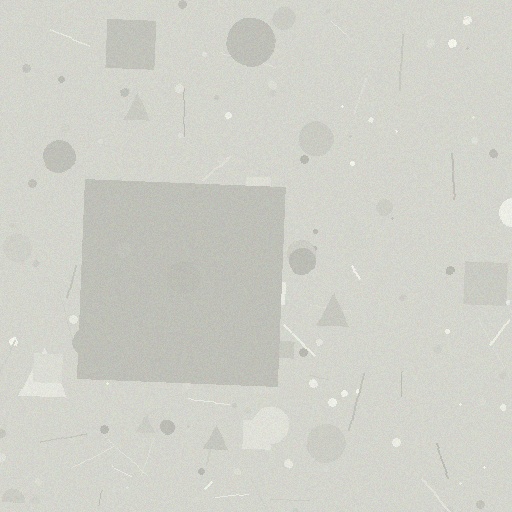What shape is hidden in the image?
A square is hidden in the image.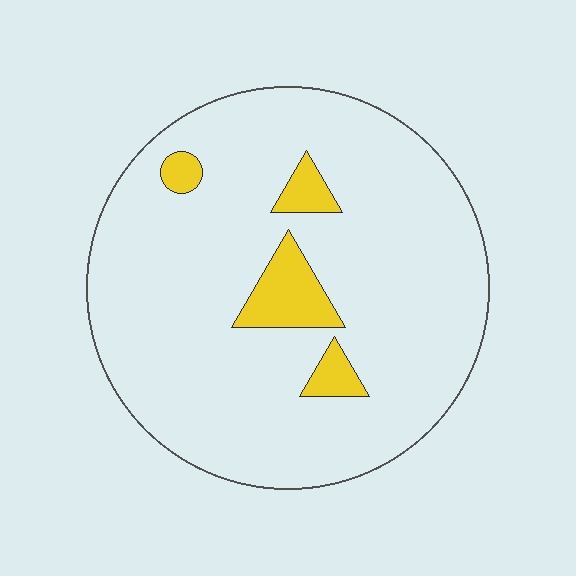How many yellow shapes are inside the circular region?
4.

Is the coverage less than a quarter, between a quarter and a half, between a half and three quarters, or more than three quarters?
Less than a quarter.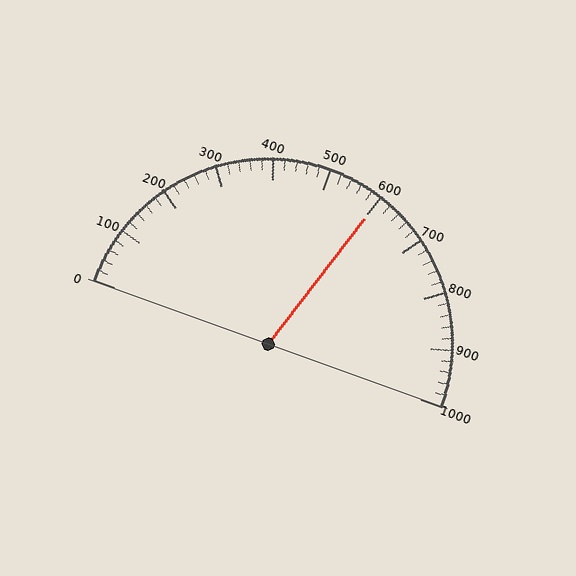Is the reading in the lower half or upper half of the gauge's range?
The reading is in the upper half of the range (0 to 1000).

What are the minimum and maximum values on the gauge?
The gauge ranges from 0 to 1000.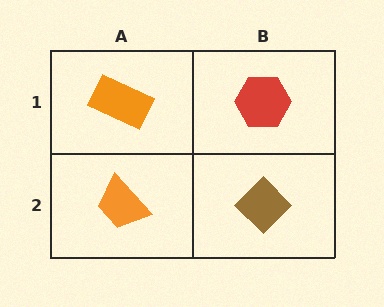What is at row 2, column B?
A brown diamond.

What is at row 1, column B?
A red hexagon.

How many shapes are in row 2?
2 shapes.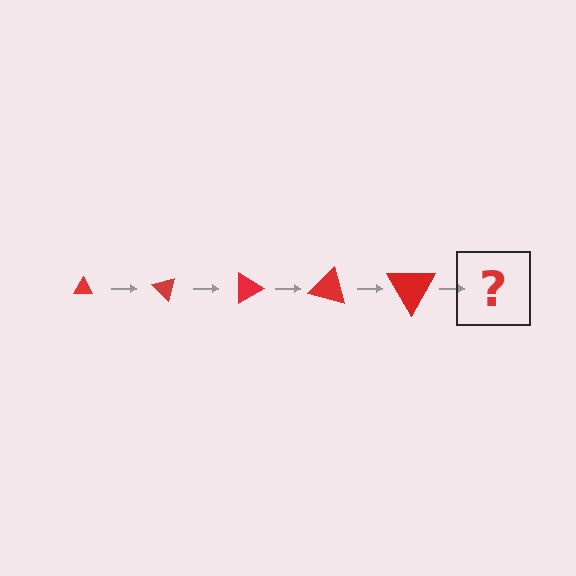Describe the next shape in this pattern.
It should be a triangle, larger than the previous one and rotated 225 degrees from the start.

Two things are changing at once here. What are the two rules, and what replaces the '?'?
The two rules are that the triangle grows larger each step and it rotates 45 degrees each step. The '?' should be a triangle, larger than the previous one and rotated 225 degrees from the start.